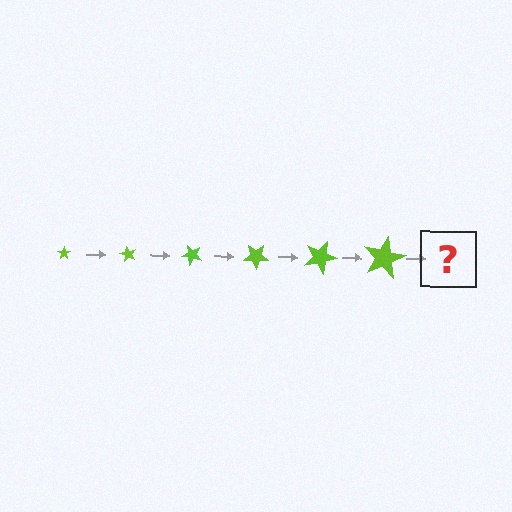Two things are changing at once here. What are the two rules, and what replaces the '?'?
The two rules are that the star grows larger each step and it rotates 60 degrees each step. The '?' should be a star, larger than the previous one and rotated 360 degrees from the start.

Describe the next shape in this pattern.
It should be a star, larger than the previous one and rotated 360 degrees from the start.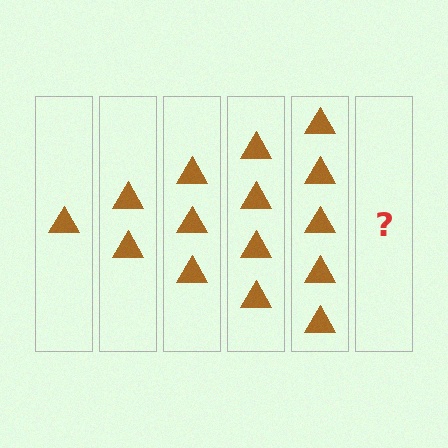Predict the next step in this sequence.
The next step is 6 triangles.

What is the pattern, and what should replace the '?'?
The pattern is that each step adds one more triangle. The '?' should be 6 triangles.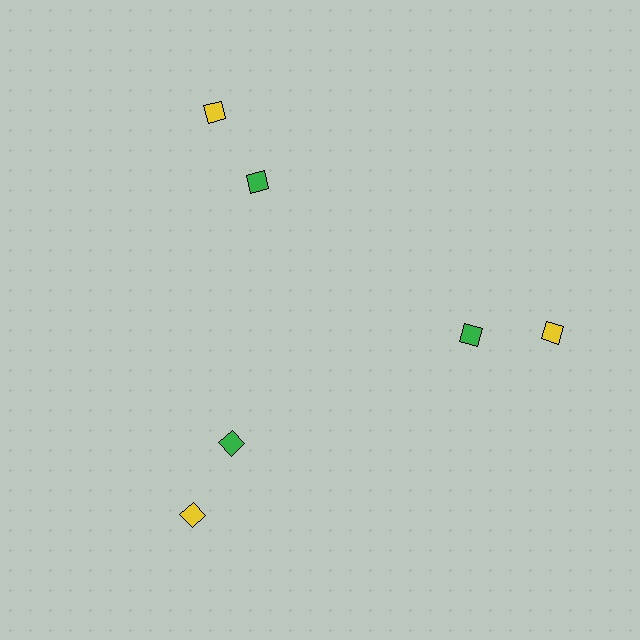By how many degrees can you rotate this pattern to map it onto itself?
The pattern maps onto itself every 120 degrees of rotation.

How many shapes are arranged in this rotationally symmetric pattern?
There are 6 shapes, arranged in 3 groups of 2.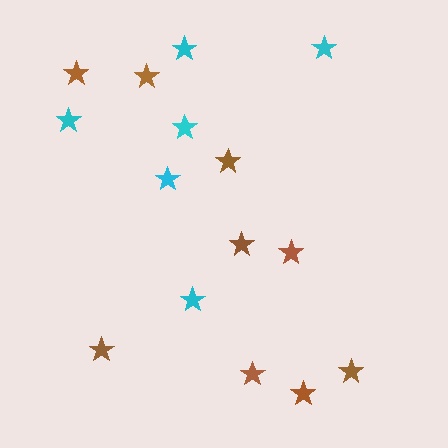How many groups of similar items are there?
There are 2 groups: one group of brown stars (9) and one group of cyan stars (6).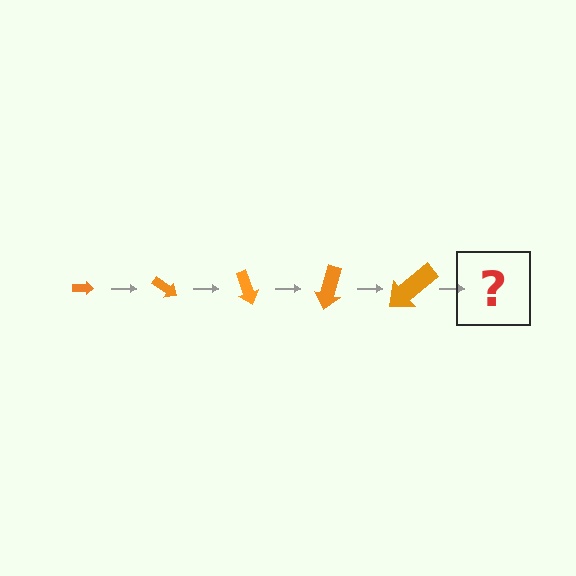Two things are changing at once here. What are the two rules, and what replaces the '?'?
The two rules are that the arrow grows larger each step and it rotates 35 degrees each step. The '?' should be an arrow, larger than the previous one and rotated 175 degrees from the start.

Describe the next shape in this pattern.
It should be an arrow, larger than the previous one and rotated 175 degrees from the start.